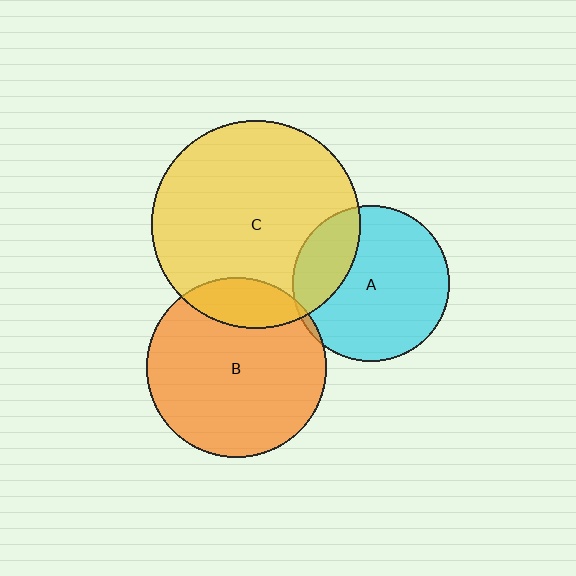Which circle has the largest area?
Circle C (yellow).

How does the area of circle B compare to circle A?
Approximately 1.3 times.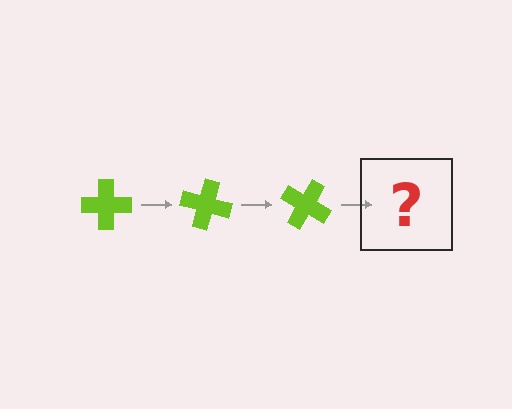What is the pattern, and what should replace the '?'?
The pattern is that the cross rotates 15 degrees each step. The '?' should be a lime cross rotated 45 degrees.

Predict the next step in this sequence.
The next step is a lime cross rotated 45 degrees.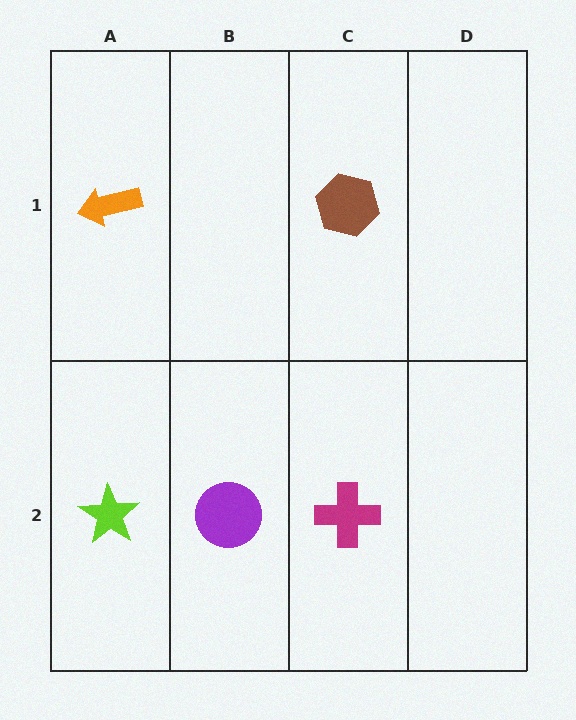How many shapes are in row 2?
3 shapes.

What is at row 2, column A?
A lime star.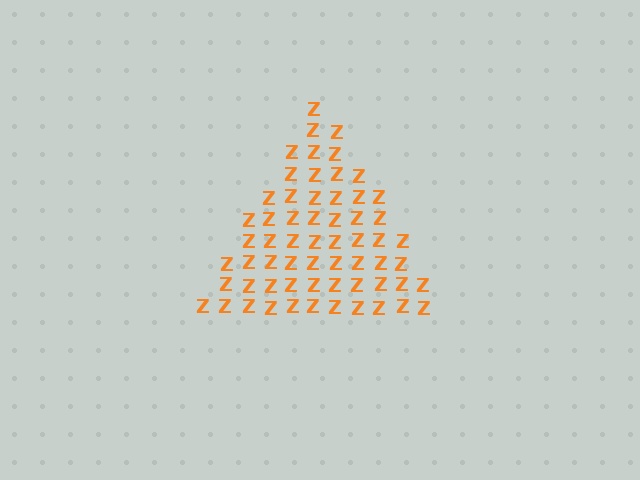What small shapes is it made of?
It is made of small letter Z's.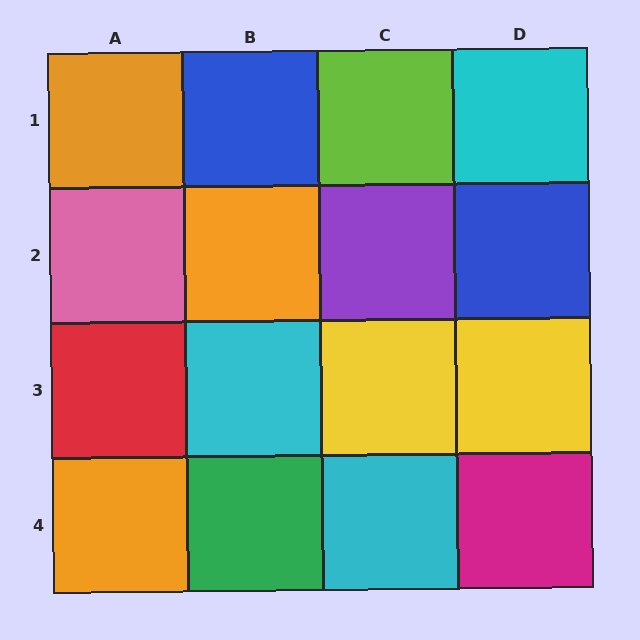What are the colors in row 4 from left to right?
Orange, green, cyan, magenta.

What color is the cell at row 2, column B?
Orange.